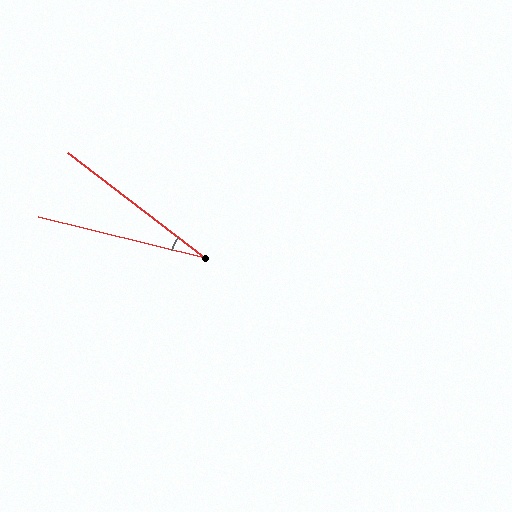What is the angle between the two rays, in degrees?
Approximately 24 degrees.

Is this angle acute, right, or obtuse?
It is acute.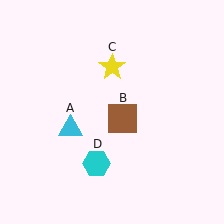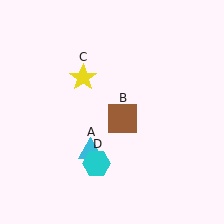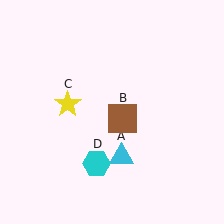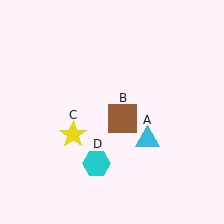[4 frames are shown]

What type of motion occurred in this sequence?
The cyan triangle (object A), yellow star (object C) rotated counterclockwise around the center of the scene.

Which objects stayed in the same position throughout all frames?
Brown square (object B) and cyan hexagon (object D) remained stationary.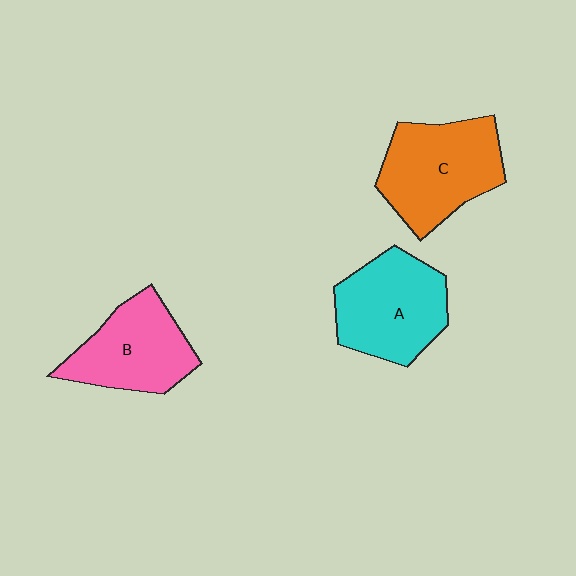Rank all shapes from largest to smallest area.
From largest to smallest: C (orange), A (cyan), B (pink).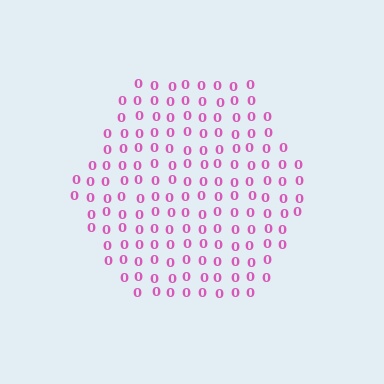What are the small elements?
The small elements are digit 0's.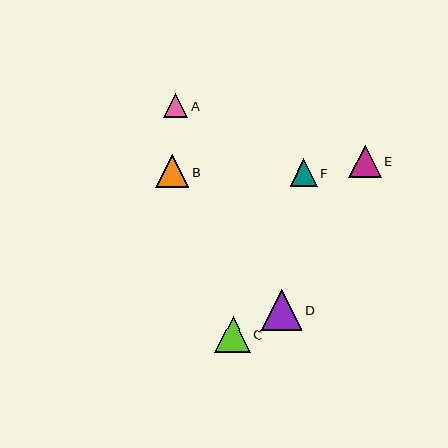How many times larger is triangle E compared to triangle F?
Triangle E is approximately 1.2 times the size of triangle F.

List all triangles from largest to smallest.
From largest to smallest: D, C, B, E, F, A.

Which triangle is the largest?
Triangle D is the largest with a size of approximately 41 pixels.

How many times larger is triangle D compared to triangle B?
Triangle D is approximately 1.2 times the size of triangle B.